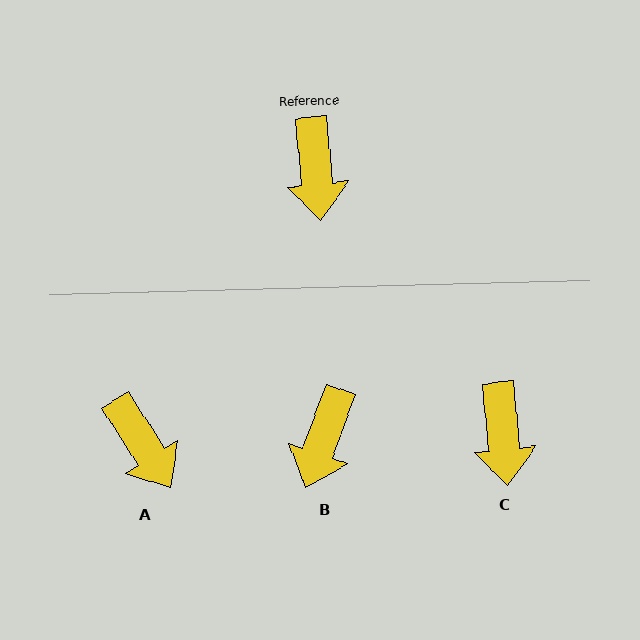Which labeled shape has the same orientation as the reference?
C.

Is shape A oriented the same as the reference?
No, it is off by about 27 degrees.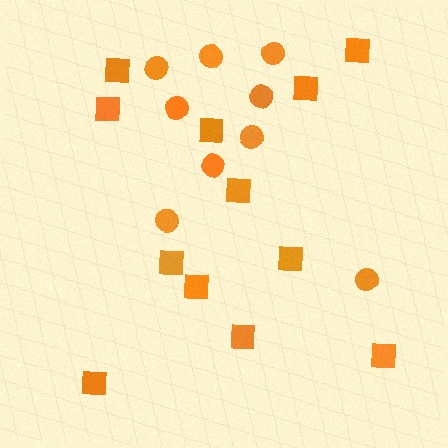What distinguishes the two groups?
There are 2 groups: one group of circles (9) and one group of squares (12).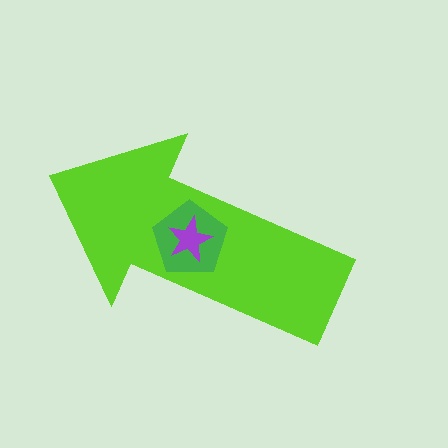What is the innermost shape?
The purple star.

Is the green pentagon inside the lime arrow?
Yes.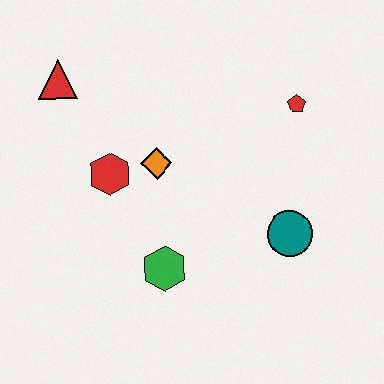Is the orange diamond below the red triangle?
Yes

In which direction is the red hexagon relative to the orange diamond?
The red hexagon is to the left of the orange diamond.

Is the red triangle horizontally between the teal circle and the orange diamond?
No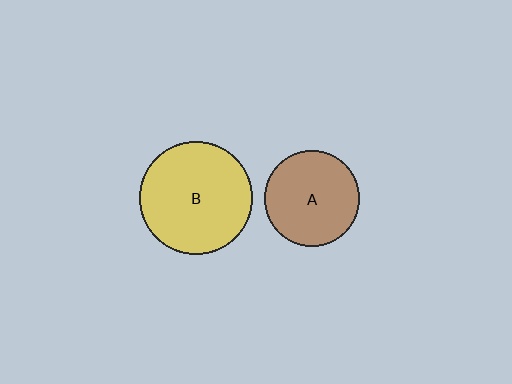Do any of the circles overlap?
No, none of the circles overlap.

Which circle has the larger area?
Circle B (yellow).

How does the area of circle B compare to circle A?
Approximately 1.4 times.